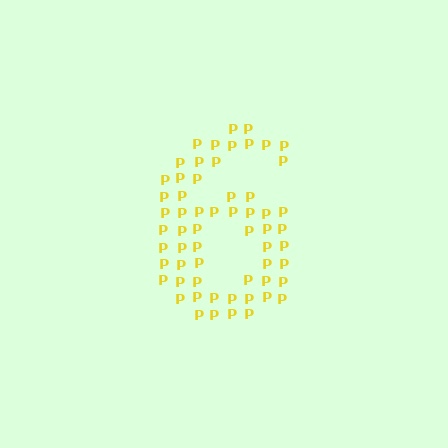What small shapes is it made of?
It is made of small letter P's.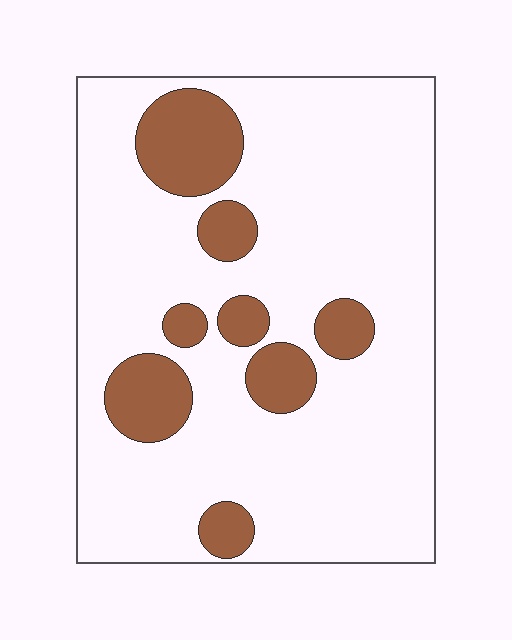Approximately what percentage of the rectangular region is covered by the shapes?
Approximately 20%.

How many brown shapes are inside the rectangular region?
8.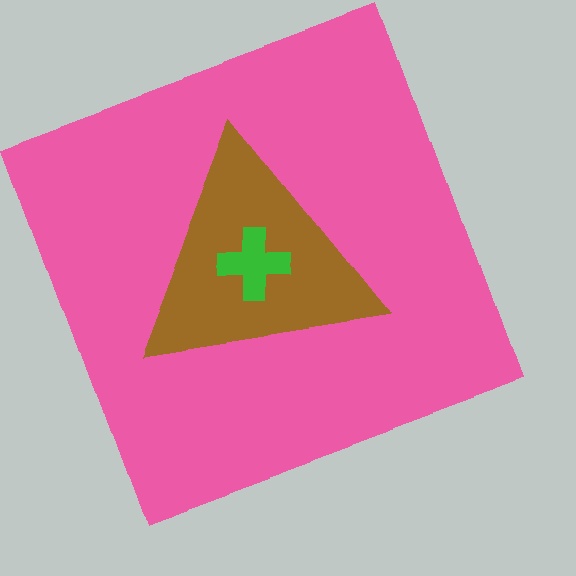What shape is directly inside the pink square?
The brown triangle.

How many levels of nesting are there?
3.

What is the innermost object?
The green cross.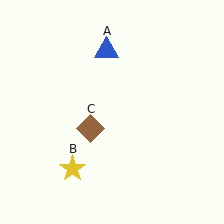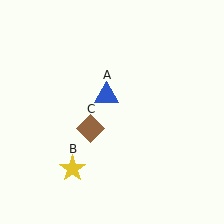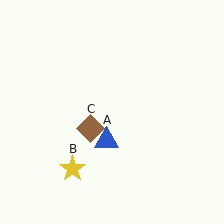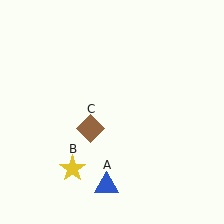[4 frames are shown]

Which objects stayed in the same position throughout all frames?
Yellow star (object B) and brown diamond (object C) remained stationary.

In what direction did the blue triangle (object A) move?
The blue triangle (object A) moved down.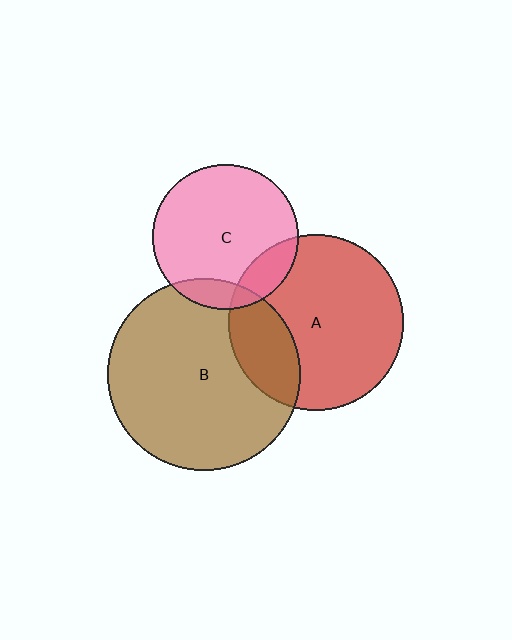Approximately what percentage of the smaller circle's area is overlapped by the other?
Approximately 25%.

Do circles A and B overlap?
Yes.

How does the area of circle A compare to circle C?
Approximately 1.5 times.